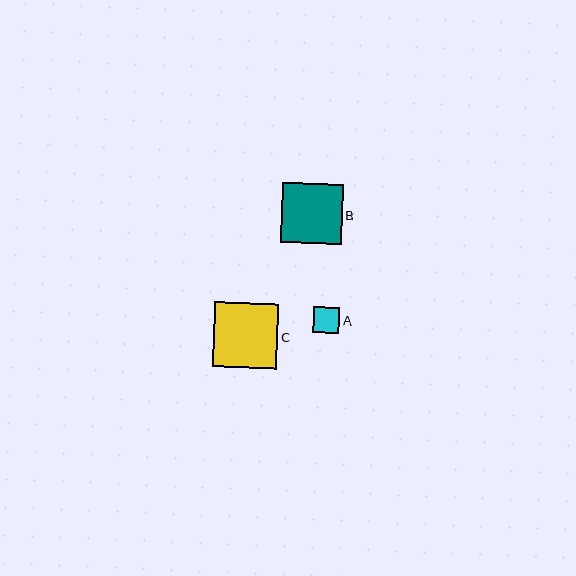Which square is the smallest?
Square A is the smallest with a size of approximately 26 pixels.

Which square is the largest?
Square C is the largest with a size of approximately 65 pixels.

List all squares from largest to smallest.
From largest to smallest: C, B, A.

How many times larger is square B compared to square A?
Square B is approximately 2.3 times the size of square A.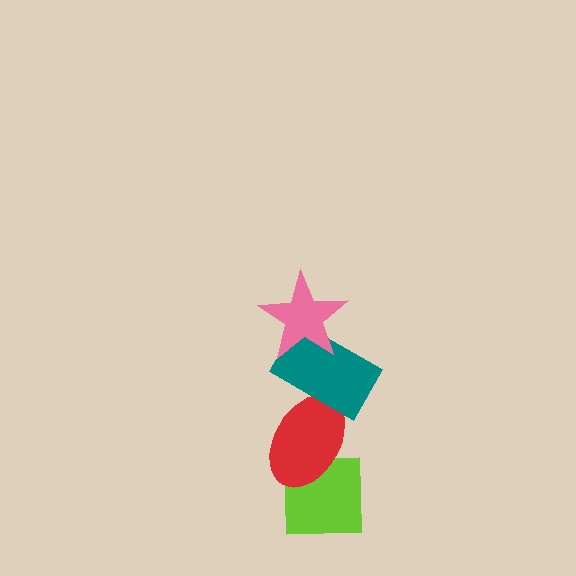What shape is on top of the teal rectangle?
The pink star is on top of the teal rectangle.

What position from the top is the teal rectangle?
The teal rectangle is 2nd from the top.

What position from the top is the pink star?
The pink star is 1st from the top.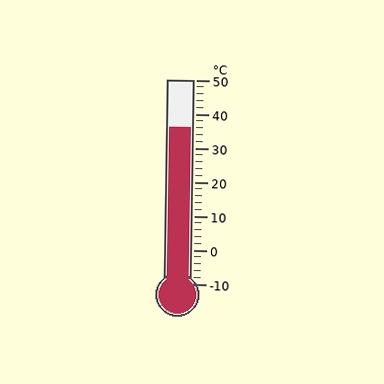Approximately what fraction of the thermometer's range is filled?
The thermometer is filled to approximately 75% of its range.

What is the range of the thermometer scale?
The thermometer scale ranges from -10°C to 50°C.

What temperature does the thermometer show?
The thermometer shows approximately 36°C.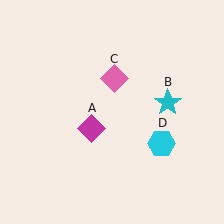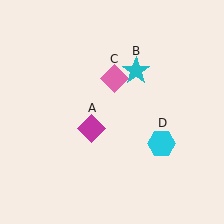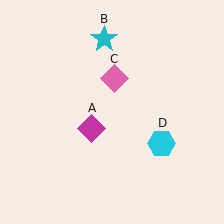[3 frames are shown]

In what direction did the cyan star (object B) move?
The cyan star (object B) moved up and to the left.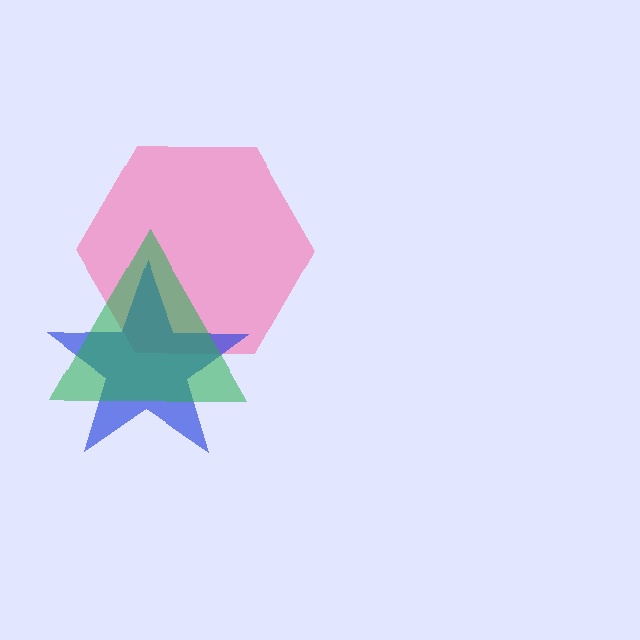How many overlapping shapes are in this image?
There are 3 overlapping shapes in the image.